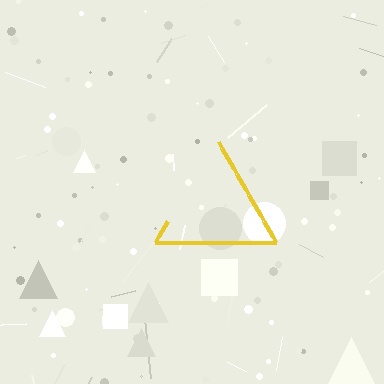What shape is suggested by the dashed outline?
The dashed outline suggests a triangle.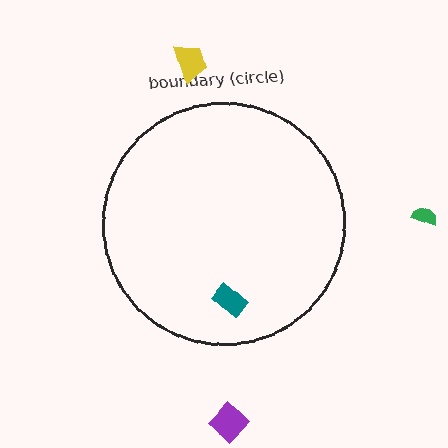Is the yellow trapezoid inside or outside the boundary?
Outside.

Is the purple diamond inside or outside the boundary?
Outside.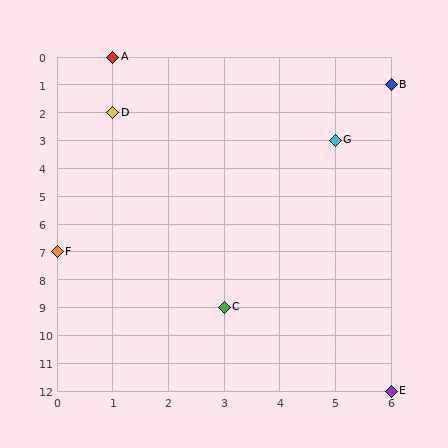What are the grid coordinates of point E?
Point E is at grid coordinates (6, 12).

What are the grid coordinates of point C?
Point C is at grid coordinates (3, 9).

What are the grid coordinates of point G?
Point G is at grid coordinates (5, 3).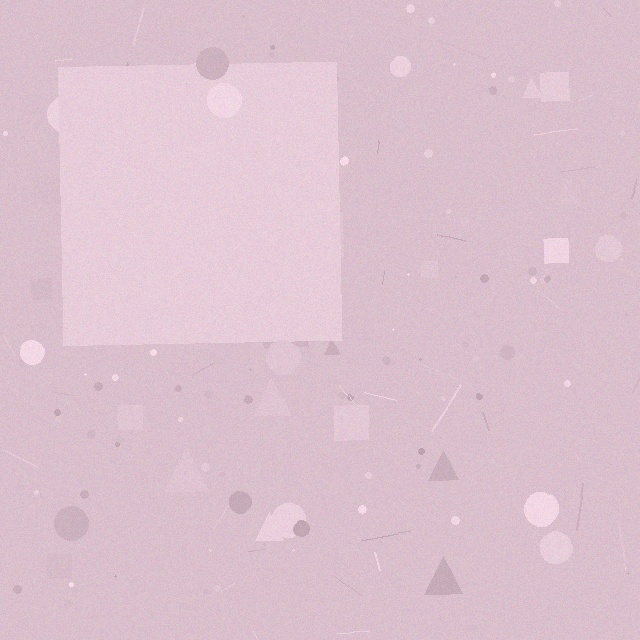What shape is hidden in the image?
A square is hidden in the image.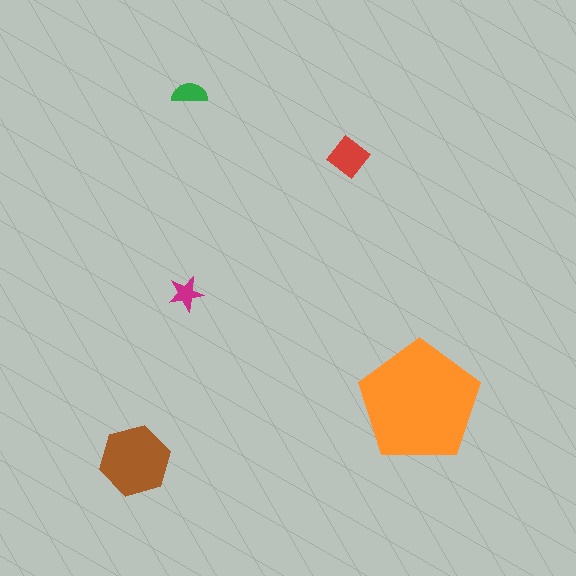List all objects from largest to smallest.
The orange pentagon, the brown hexagon, the red diamond, the green semicircle, the magenta star.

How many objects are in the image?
There are 5 objects in the image.